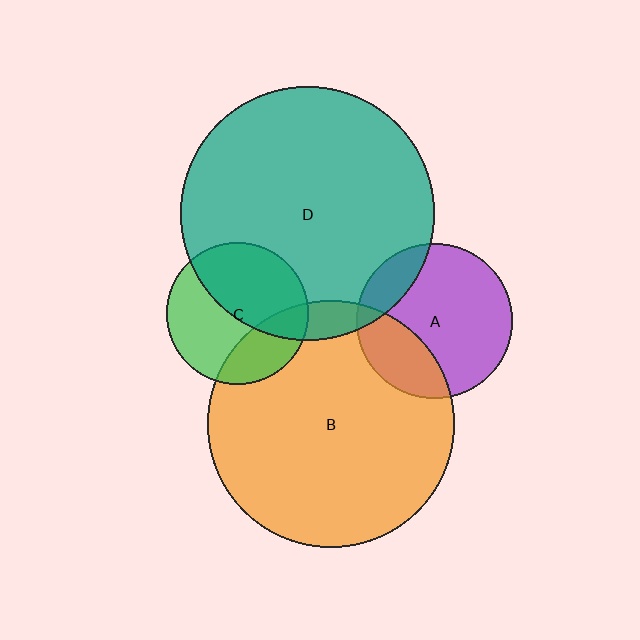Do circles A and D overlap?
Yes.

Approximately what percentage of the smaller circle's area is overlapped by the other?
Approximately 15%.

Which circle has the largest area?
Circle D (teal).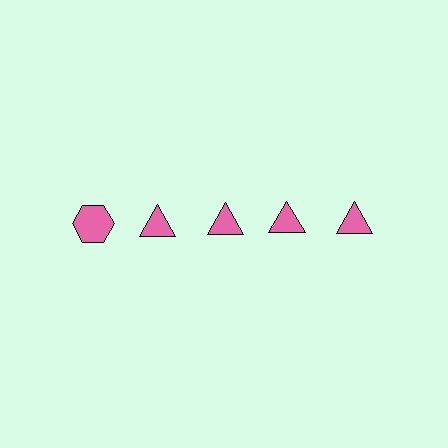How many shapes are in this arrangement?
There are 5 shapes arranged in a grid pattern.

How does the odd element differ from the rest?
It has a different shape: hexagon instead of triangle.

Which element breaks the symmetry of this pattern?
The pink hexagon in the top row, leftmost column breaks the symmetry. All other shapes are pink triangles.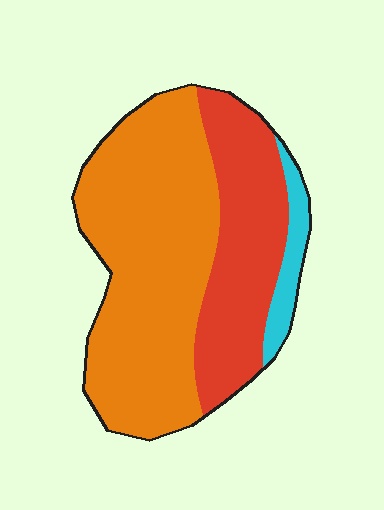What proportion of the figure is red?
Red takes up between a quarter and a half of the figure.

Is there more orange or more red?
Orange.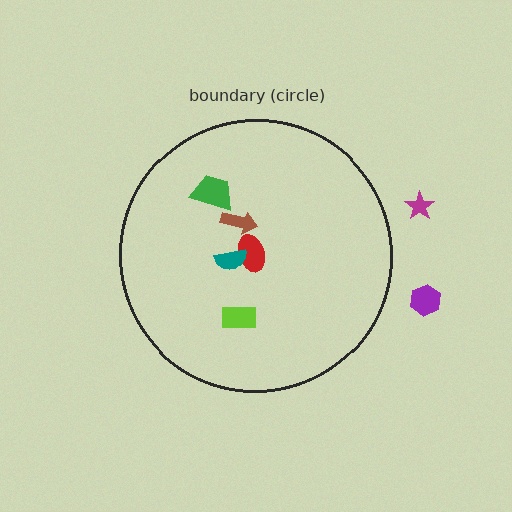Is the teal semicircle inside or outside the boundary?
Inside.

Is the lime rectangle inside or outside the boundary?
Inside.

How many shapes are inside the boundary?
5 inside, 2 outside.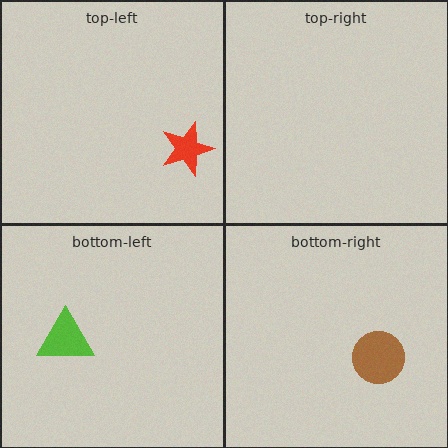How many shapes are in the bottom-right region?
1.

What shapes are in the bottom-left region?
The lime triangle.